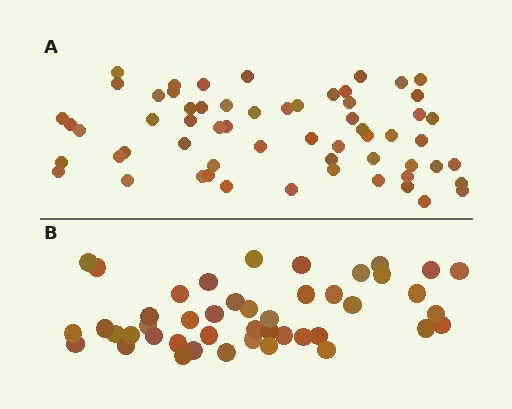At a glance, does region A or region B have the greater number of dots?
Region A (the top region) has more dots.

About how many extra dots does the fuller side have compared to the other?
Region A has approximately 15 more dots than region B.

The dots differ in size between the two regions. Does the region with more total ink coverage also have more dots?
No. Region B has more total ink coverage because its dots are larger, but region A actually contains more individual dots. Total area can be misleading — the number of items is what matters here.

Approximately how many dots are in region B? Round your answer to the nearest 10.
About 40 dots. (The exact count is 45, which rounds to 40.)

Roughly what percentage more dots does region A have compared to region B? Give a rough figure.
About 35% more.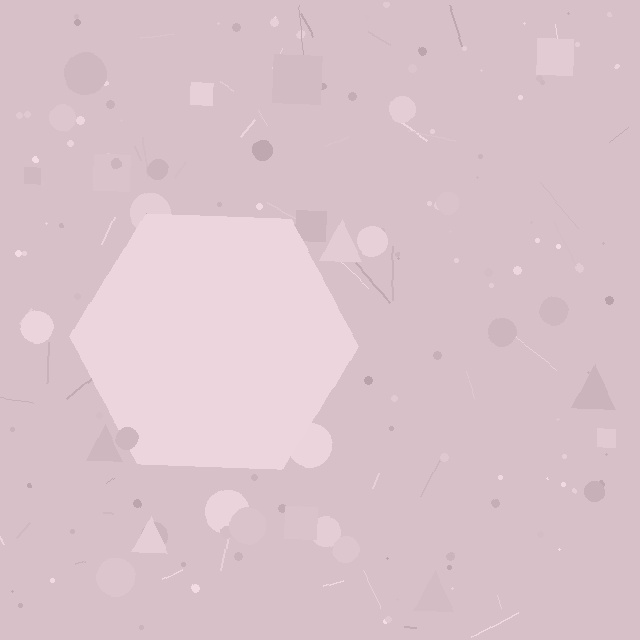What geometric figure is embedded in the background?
A hexagon is embedded in the background.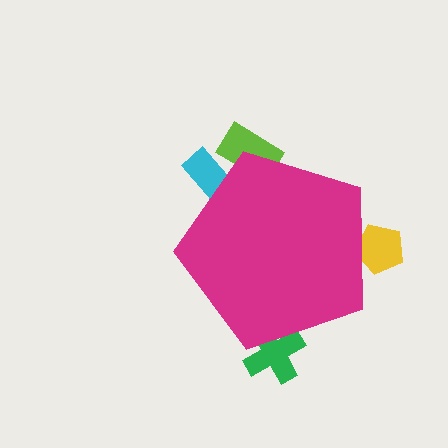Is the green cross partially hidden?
Yes, the green cross is partially hidden behind the magenta pentagon.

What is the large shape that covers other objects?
A magenta pentagon.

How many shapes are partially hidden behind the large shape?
4 shapes are partially hidden.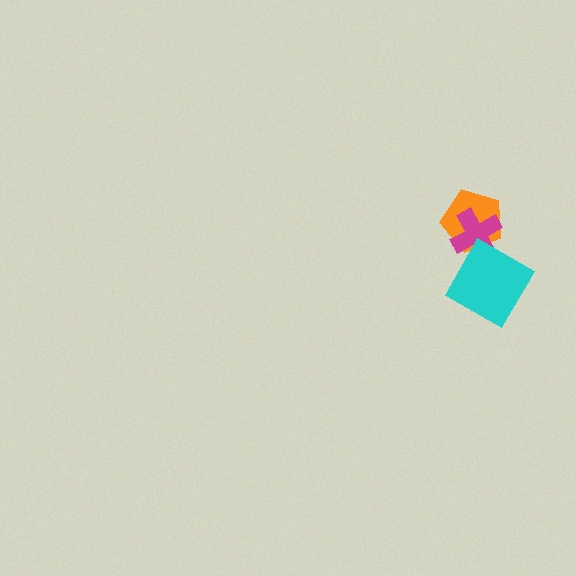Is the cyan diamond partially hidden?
No, no other shape covers it.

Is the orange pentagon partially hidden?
Yes, it is partially covered by another shape.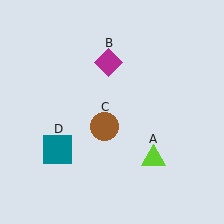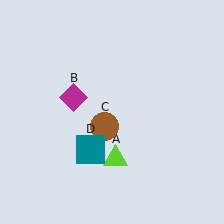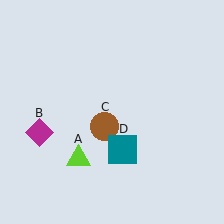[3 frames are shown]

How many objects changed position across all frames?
3 objects changed position: lime triangle (object A), magenta diamond (object B), teal square (object D).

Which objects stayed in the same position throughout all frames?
Brown circle (object C) remained stationary.